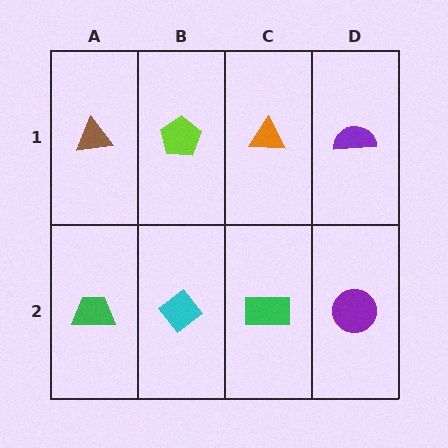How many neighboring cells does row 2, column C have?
3.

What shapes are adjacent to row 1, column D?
A purple circle (row 2, column D), an orange triangle (row 1, column C).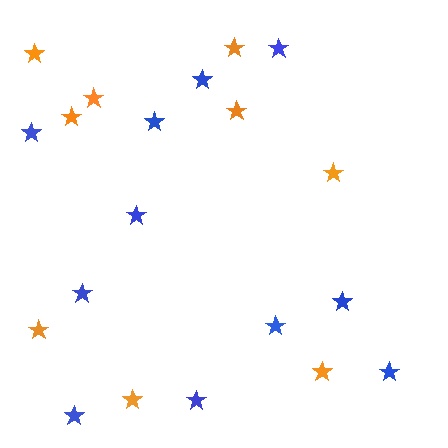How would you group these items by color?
There are 2 groups: one group of orange stars (9) and one group of blue stars (11).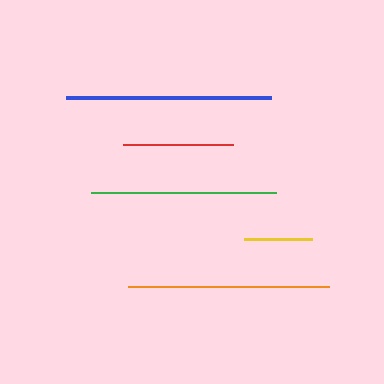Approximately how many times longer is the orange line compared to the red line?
The orange line is approximately 1.8 times the length of the red line.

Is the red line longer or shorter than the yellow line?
The red line is longer than the yellow line.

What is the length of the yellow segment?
The yellow segment is approximately 68 pixels long.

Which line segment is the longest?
The blue line is the longest at approximately 206 pixels.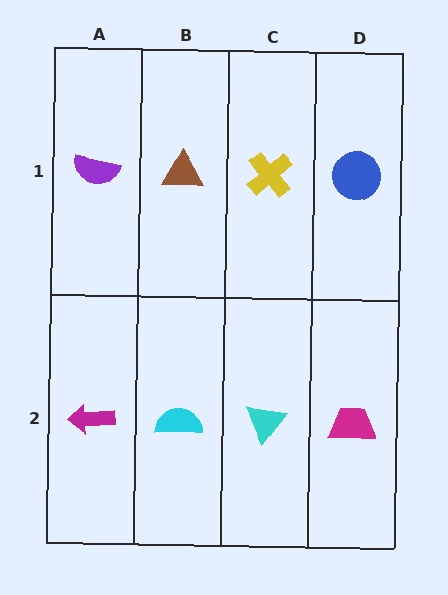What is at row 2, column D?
A magenta trapezoid.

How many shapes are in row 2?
4 shapes.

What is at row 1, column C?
A yellow cross.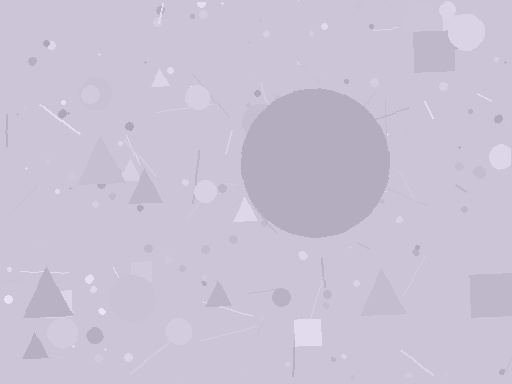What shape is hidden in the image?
A circle is hidden in the image.